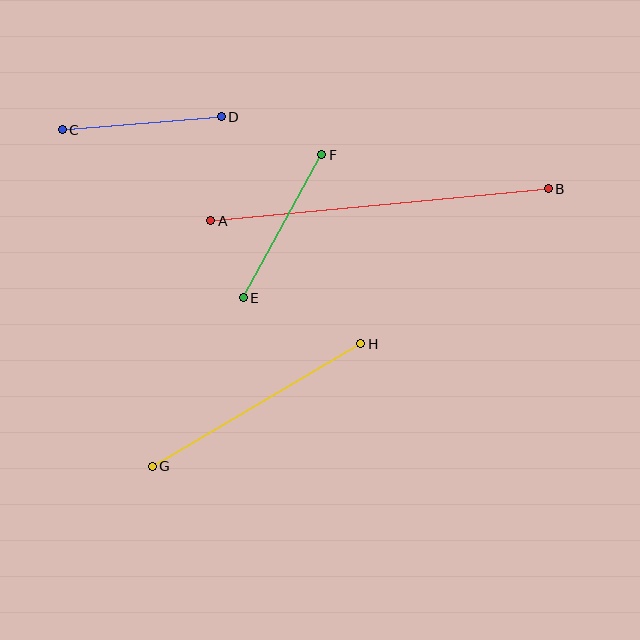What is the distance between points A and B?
The distance is approximately 339 pixels.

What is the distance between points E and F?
The distance is approximately 163 pixels.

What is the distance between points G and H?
The distance is approximately 241 pixels.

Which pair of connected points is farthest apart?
Points A and B are farthest apart.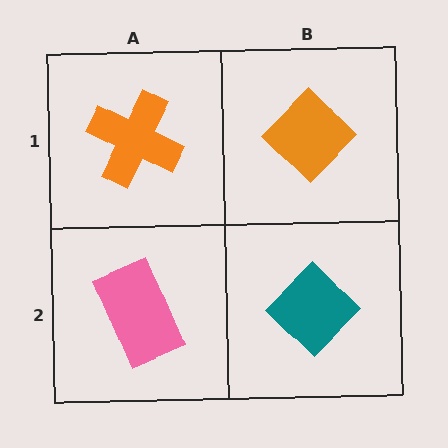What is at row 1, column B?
An orange diamond.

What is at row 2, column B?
A teal diamond.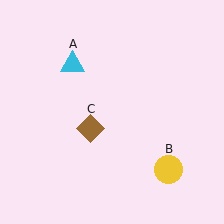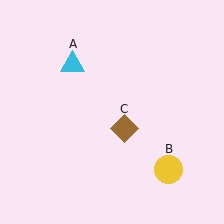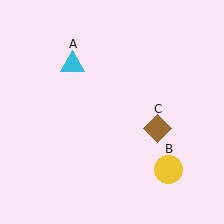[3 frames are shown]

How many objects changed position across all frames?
1 object changed position: brown diamond (object C).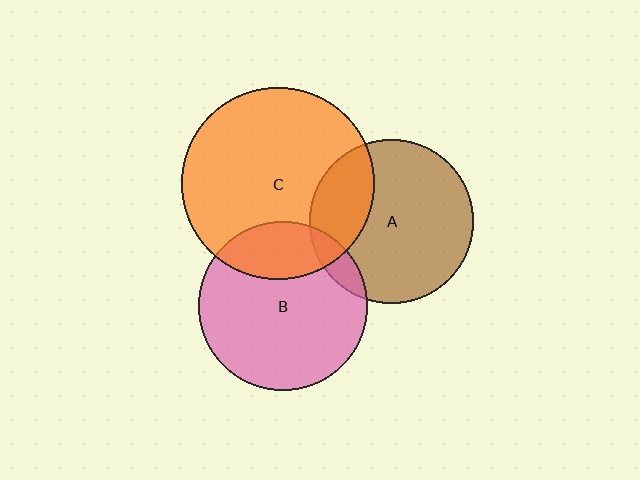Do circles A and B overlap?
Yes.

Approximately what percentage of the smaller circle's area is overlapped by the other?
Approximately 10%.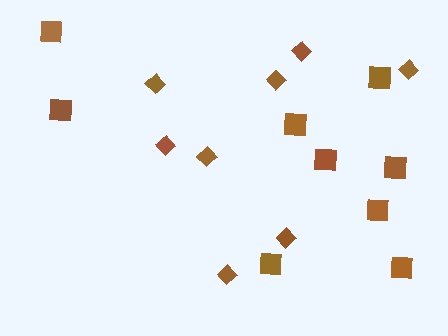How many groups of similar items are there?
There are 2 groups: one group of diamonds (8) and one group of squares (9).